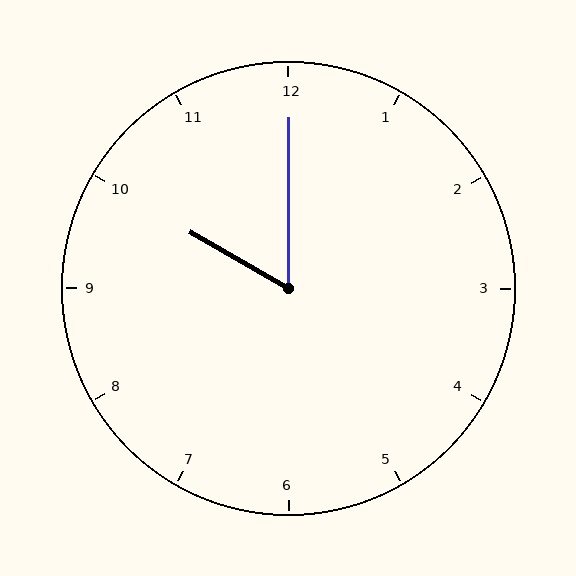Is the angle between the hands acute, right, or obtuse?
It is acute.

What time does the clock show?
10:00.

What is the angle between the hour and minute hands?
Approximately 60 degrees.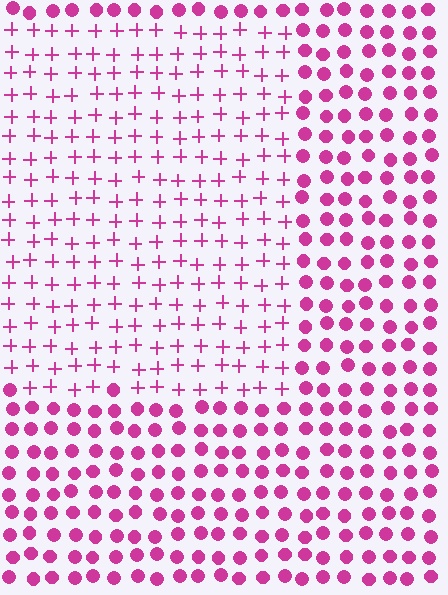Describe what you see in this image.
The image is filled with small magenta elements arranged in a uniform grid. A rectangle-shaped region contains plus signs, while the surrounding area contains circles. The boundary is defined purely by the change in element shape.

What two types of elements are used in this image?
The image uses plus signs inside the rectangle region and circles outside it.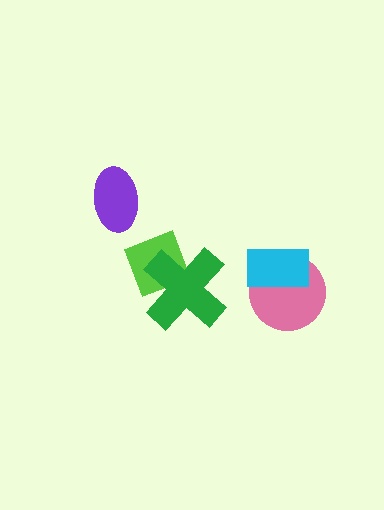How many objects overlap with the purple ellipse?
0 objects overlap with the purple ellipse.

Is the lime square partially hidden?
Yes, it is partially covered by another shape.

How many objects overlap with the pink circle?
1 object overlaps with the pink circle.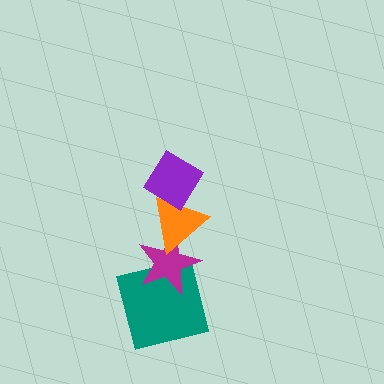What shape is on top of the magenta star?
The orange triangle is on top of the magenta star.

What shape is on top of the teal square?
The magenta star is on top of the teal square.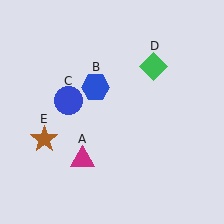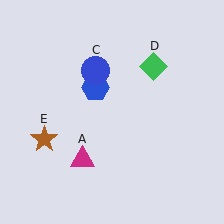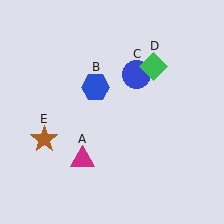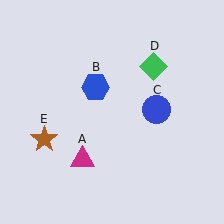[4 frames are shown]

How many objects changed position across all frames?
1 object changed position: blue circle (object C).